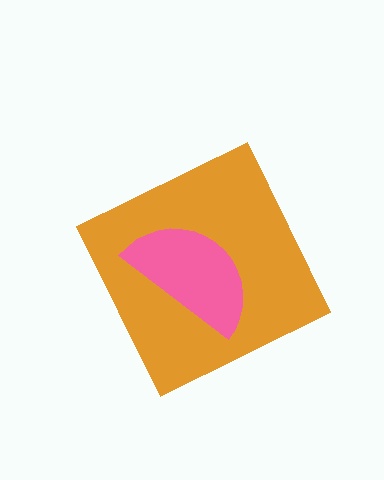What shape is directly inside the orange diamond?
The pink semicircle.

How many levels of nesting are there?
2.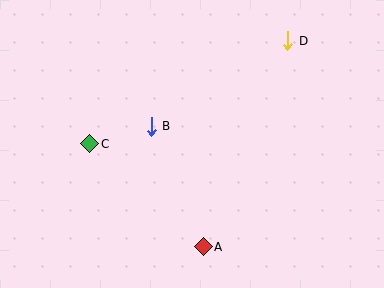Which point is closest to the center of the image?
Point B at (151, 126) is closest to the center.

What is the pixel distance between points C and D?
The distance between C and D is 223 pixels.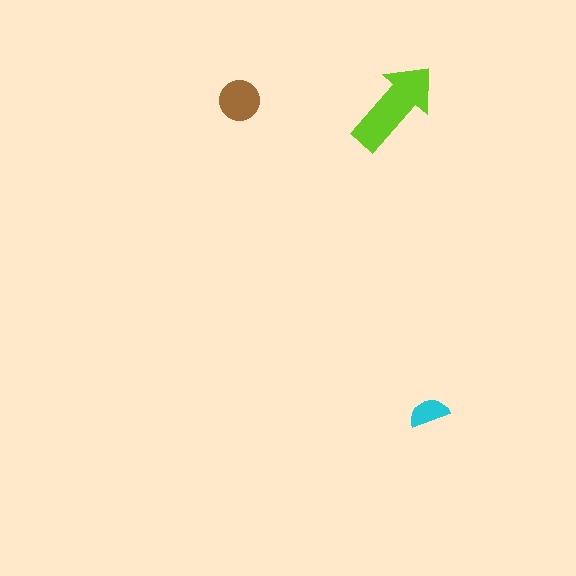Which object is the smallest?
The cyan semicircle.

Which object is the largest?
The lime arrow.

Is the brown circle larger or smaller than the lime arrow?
Smaller.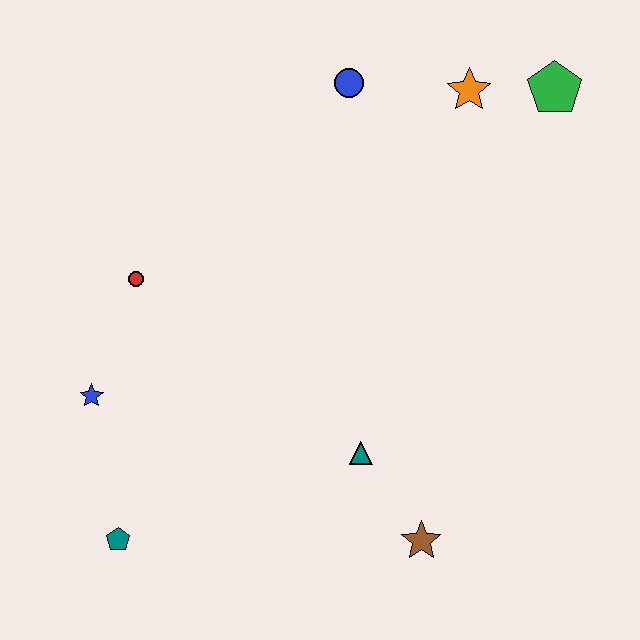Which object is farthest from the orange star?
The teal pentagon is farthest from the orange star.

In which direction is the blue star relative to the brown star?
The blue star is to the left of the brown star.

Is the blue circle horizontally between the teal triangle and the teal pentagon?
Yes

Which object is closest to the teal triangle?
The brown star is closest to the teal triangle.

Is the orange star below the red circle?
No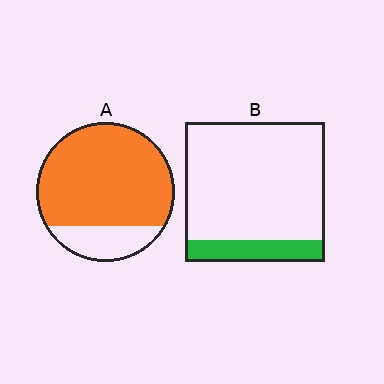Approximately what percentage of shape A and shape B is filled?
A is approximately 80% and B is approximately 15%.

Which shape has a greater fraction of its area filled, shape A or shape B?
Shape A.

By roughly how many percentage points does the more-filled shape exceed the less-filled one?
By roughly 65 percentage points (A over B).